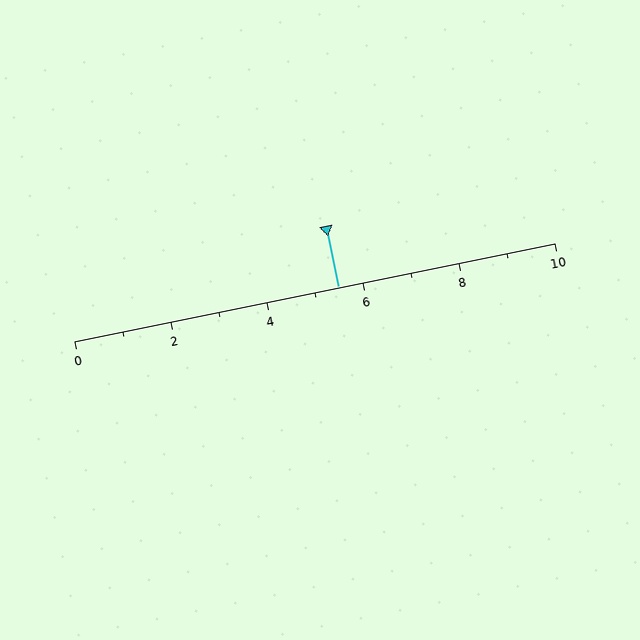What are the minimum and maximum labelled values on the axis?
The axis runs from 0 to 10.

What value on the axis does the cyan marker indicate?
The marker indicates approximately 5.5.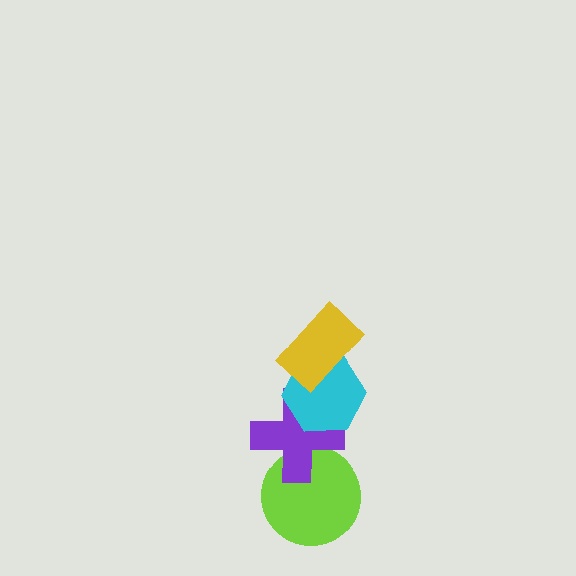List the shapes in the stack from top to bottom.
From top to bottom: the yellow rectangle, the cyan hexagon, the purple cross, the lime circle.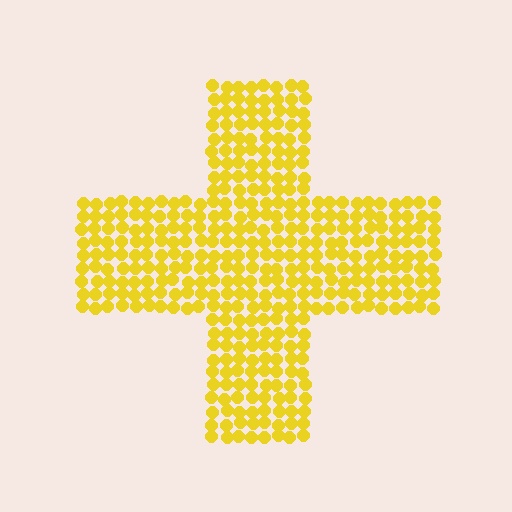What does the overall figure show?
The overall figure shows a cross.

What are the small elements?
The small elements are circles.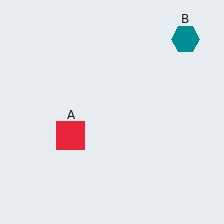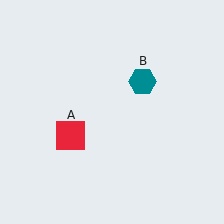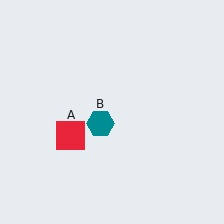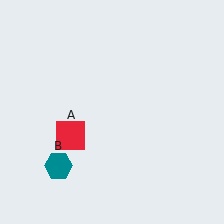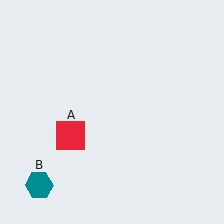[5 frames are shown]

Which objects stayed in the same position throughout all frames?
Red square (object A) remained stationary.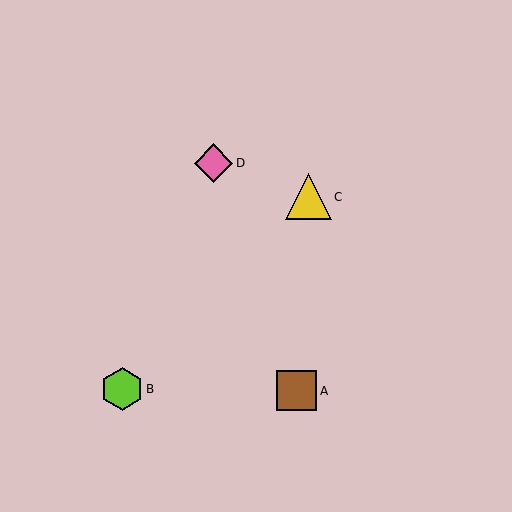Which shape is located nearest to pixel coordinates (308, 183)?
The yellow triangle (labeled C) at (308, 197) is nearest to that location.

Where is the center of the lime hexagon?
The center of the lime hexagon is at (122, 389).